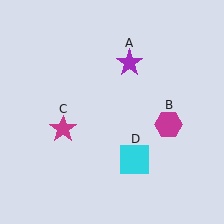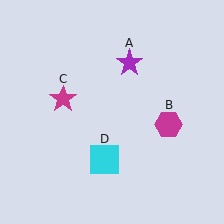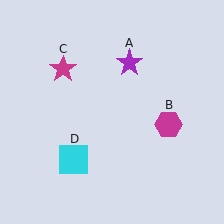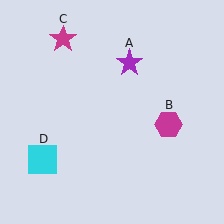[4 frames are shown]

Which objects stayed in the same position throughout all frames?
Purple star (object A) and magenta hexagon (object B) remained stationary.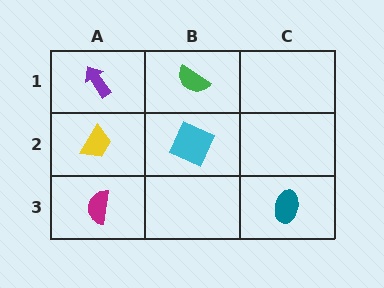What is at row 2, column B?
A cyan square.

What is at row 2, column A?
A yellow trapezoid.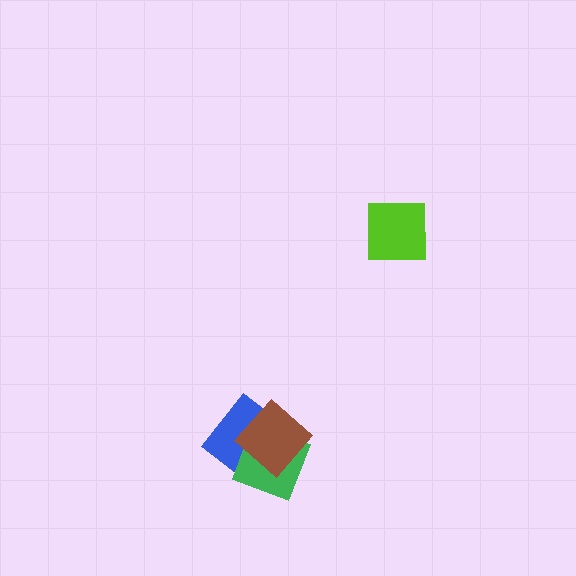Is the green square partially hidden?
Yes, it is partially covered by another shape.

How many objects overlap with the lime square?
0 objects overlap with the lime square.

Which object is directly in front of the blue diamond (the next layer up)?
The green square is directly in front of the blue diamond.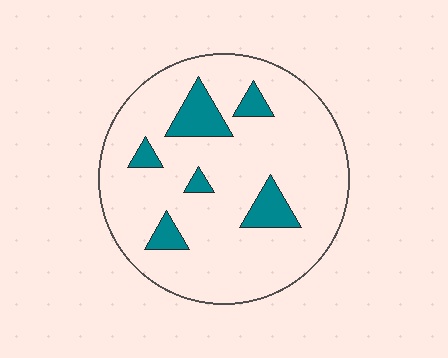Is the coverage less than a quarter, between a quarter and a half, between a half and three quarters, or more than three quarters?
Less than a quarter.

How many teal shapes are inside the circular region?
6.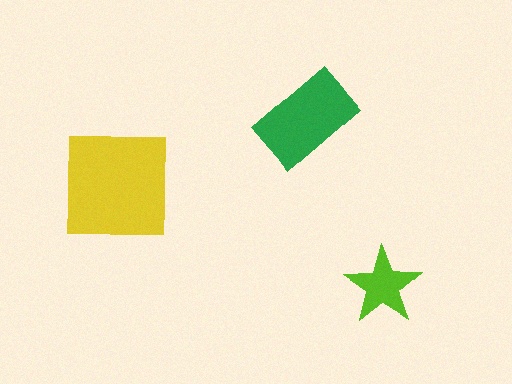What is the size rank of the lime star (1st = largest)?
3rd.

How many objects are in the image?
There are 3 objects in the image.